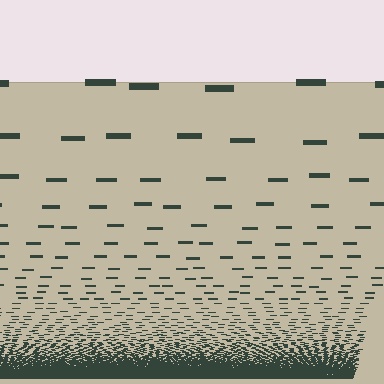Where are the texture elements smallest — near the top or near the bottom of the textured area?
Near the bottom.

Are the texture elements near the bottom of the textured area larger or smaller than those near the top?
Smaller. The gradient is inverted — elements near the bottom are smaller and denser.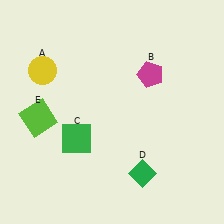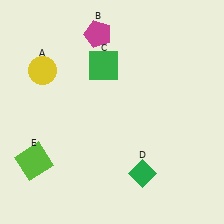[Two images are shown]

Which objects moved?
The objects that moved are: the magenta pentagon (B), the green square (C), the lime square (E).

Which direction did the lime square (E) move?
The lime square (E) moved down.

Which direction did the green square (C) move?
The green square (C) moved up.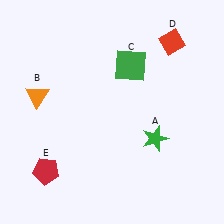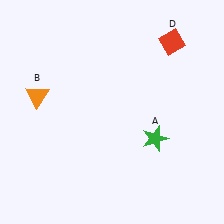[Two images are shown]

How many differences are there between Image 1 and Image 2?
There are 2 differences between the two images.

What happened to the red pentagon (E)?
The red pentagon (E) was removed in Image 2. It was in the bottom-left area of Image 1.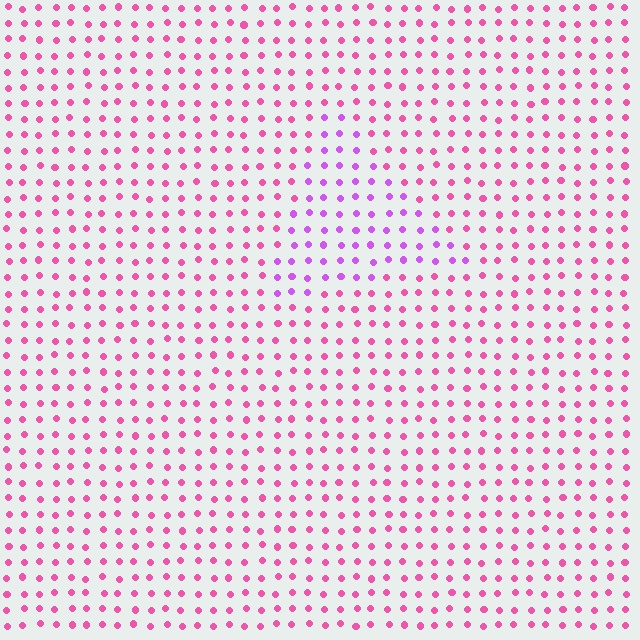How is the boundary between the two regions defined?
The boundary is defined purely by a slight shift in hue (about 38 degrees). Spacing, size, and orientation are identical on both sides.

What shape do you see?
I see a triangle.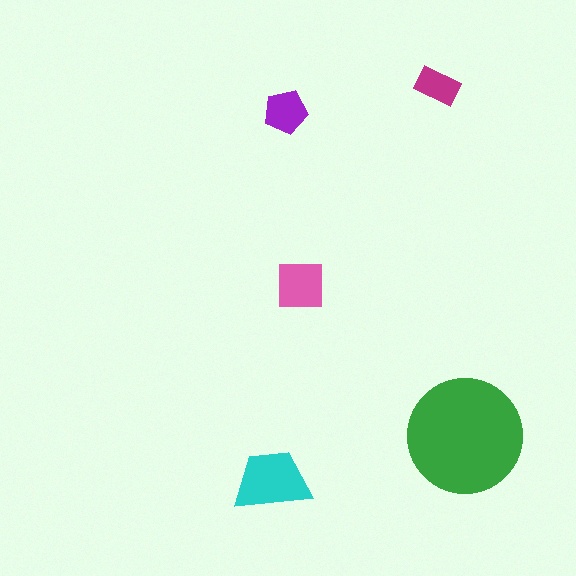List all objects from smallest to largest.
The magenta rectangle, the purple pentagon, the pink square, the cyan trapezoid, the green circle.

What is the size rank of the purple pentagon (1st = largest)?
4th.